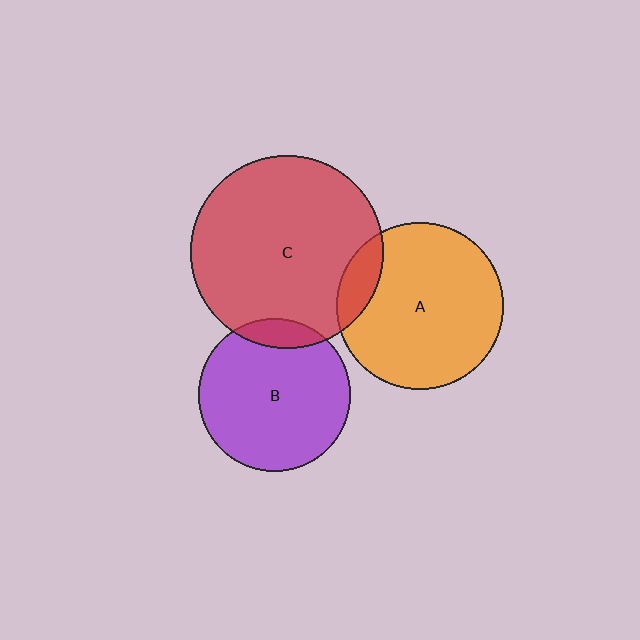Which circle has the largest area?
Circle C (red).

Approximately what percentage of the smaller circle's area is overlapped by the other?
Approximately 10%.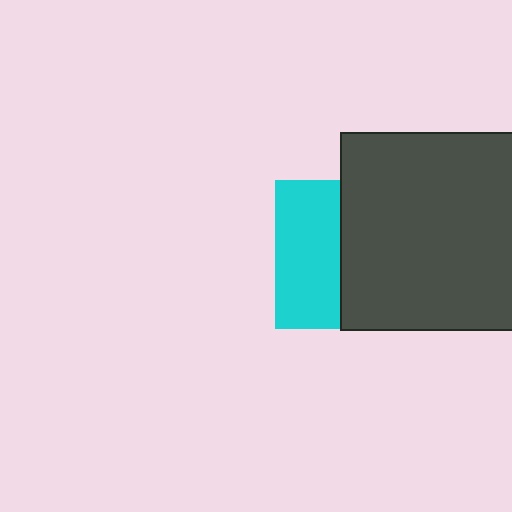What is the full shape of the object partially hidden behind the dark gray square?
The partially hidden object is a cyan square.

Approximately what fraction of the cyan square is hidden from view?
Roughly 57% of the cyan square is hidden behind the dark gray square.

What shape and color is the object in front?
The object in front is a dark gray square.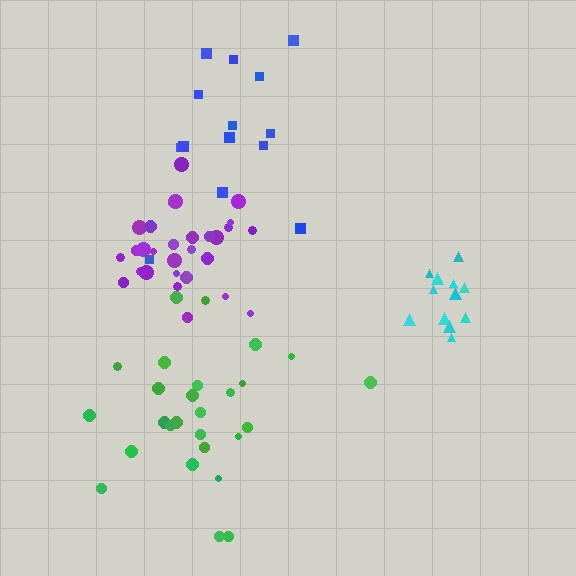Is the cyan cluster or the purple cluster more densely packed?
Cyan.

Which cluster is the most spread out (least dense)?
Blue.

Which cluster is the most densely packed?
Cyan.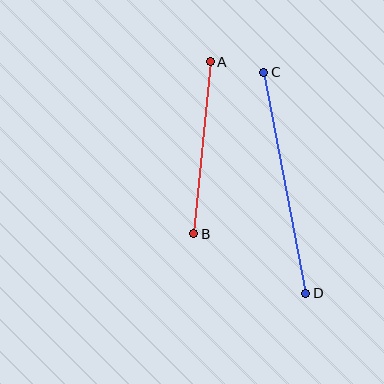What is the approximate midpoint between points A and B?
The midpoint is at approximately (202, 148) pixels.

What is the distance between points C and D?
The distance is approximately 225 pixels.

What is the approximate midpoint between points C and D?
The midpoint is at approximately (285, 183) pixels.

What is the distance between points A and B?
The distance is approximately 173 pixels.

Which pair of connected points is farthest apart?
Points C and D are farthest apart.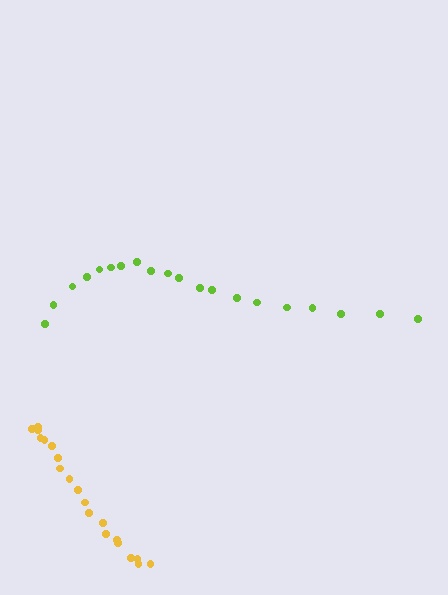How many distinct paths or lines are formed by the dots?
There are 2 distinct paths.